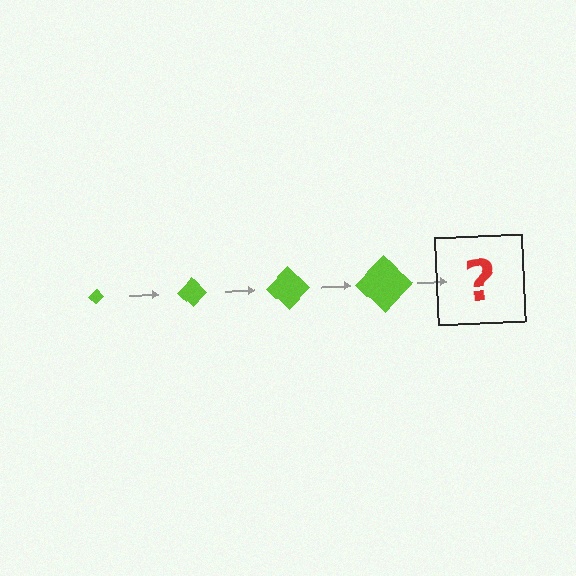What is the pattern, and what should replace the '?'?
The pattern is that the diamond gets progressively larger each step. The '?' should be a lime diamond, larger than the previous one.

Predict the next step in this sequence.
The next step is a lime diamond, larger than the previous one.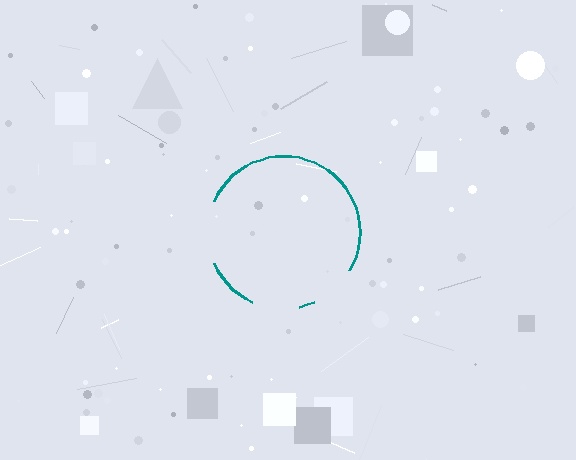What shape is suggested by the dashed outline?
The dashed outline suggests a circle.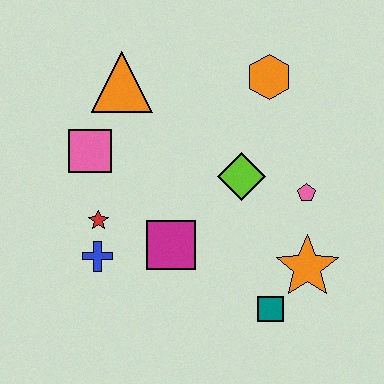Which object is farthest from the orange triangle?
The teal square is farthest from the orange triangle.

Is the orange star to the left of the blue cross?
No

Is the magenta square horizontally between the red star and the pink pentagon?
Yes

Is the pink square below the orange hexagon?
Yes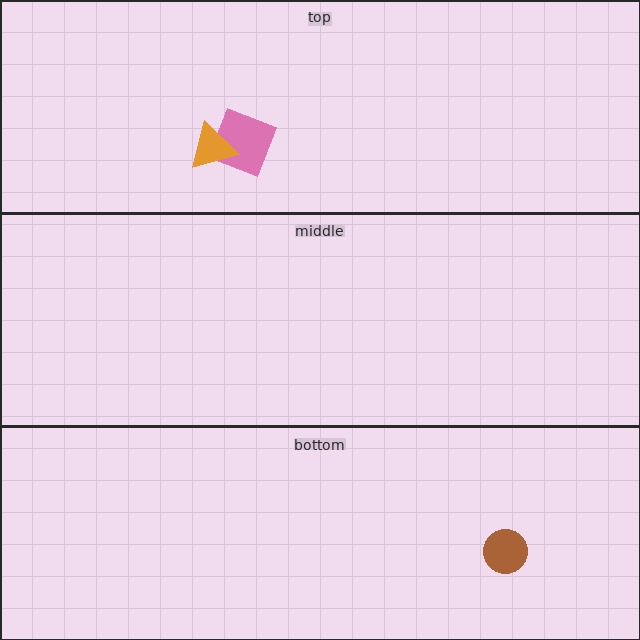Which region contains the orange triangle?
The top region.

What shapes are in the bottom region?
The brown circle.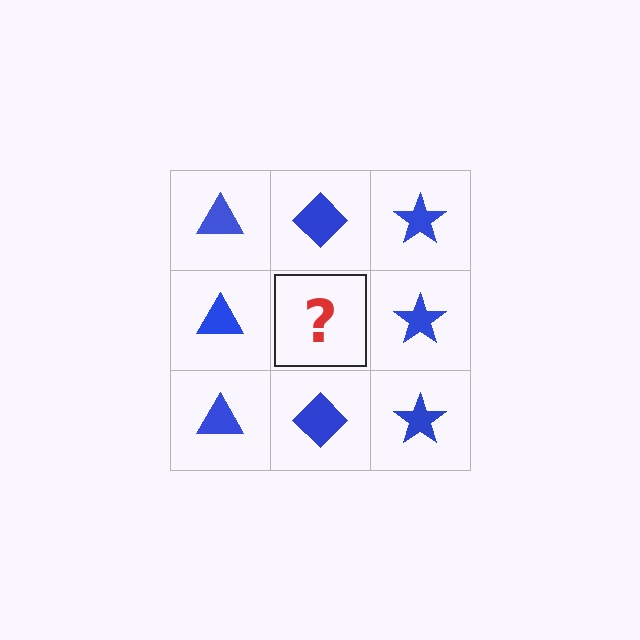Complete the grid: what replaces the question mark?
The question mark should be replaced with a blue diamond.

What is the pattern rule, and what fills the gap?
The rule is that each column has a consistent shape. The gap should be filled with a blue diamond.